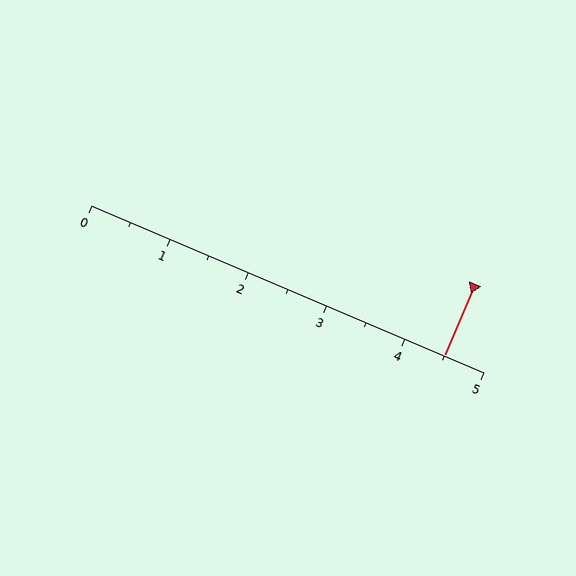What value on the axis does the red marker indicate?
The marker indicates approximately 4.5.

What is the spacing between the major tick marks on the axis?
The major ticks are spaced 1 apart.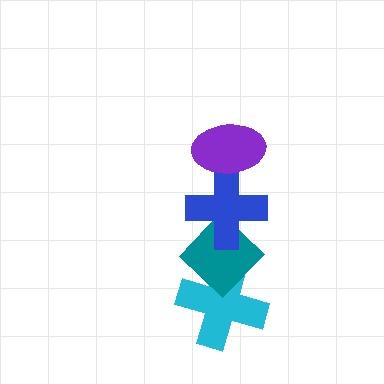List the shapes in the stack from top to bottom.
From top to bottom: the purple ellipse, the blue cross, the teal diamond, the cyan cross.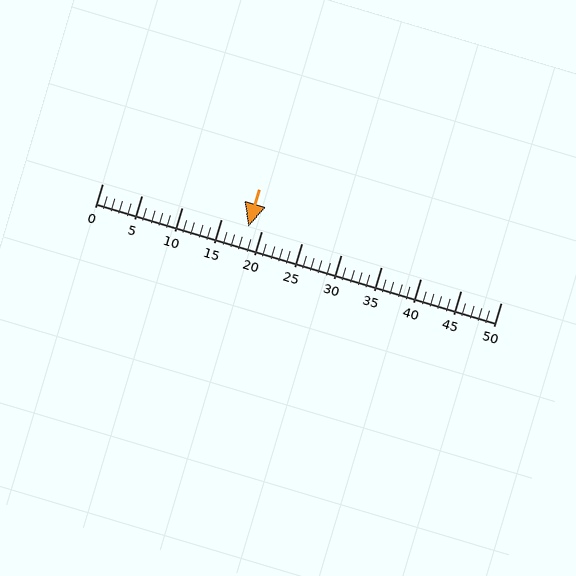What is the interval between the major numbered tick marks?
The major tick marks are spaced 5 units apart.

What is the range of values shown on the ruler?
The ruler shows values from 0 to 50.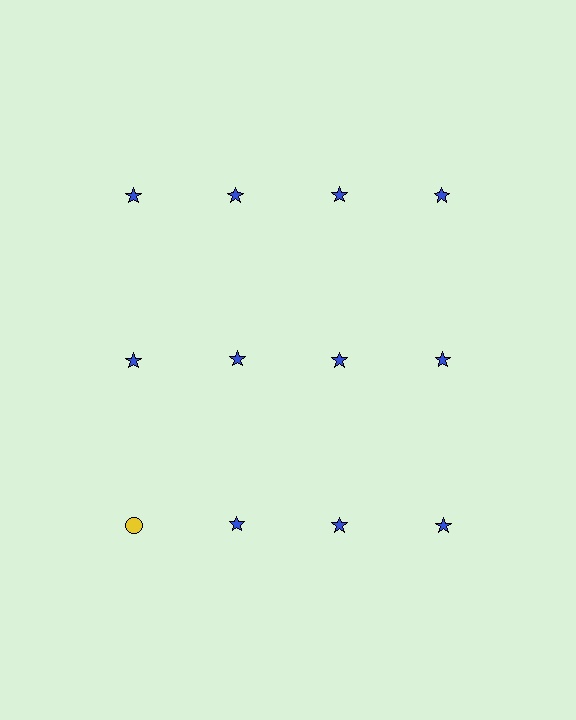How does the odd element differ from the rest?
It differs in both color (yellow instead of blue) and shape (circle instead of star).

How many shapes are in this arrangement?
There are 12 shapes arranged in a grid pattern.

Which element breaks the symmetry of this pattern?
The yellow circle in the third row, leftmost column breaks the symmetry. All other shapes are blue stars.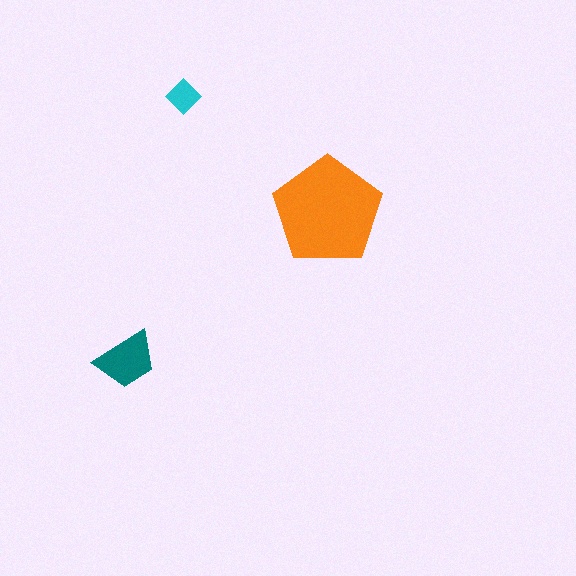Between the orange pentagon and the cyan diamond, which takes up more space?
The orange pentagon.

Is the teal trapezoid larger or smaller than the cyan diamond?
Larger.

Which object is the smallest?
The cyan diamond.